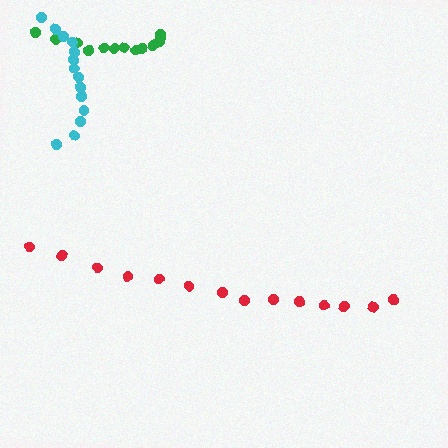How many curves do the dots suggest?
There are 3 distinct paths.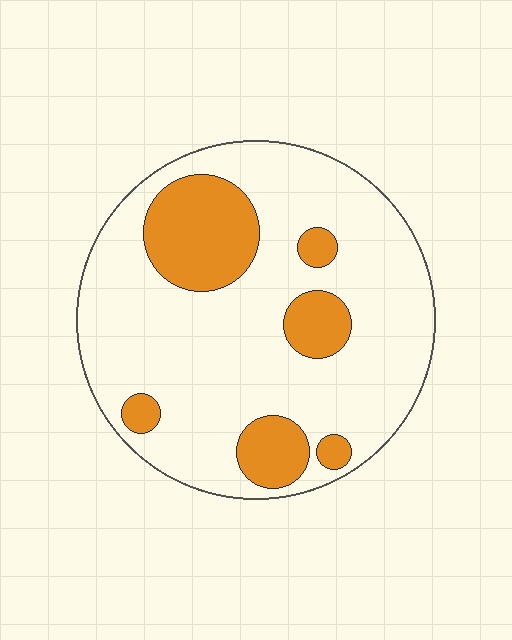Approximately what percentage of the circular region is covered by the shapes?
Approximately 20%.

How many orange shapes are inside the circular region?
6.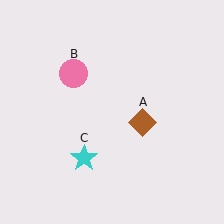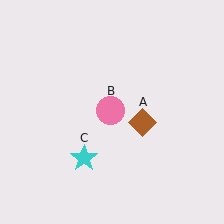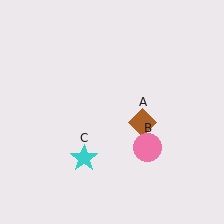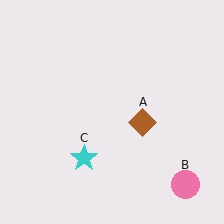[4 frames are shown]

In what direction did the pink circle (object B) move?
The pink circle (object B) moved down and to the right.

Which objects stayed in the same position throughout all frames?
Brown diamond (object A) and cyan star (object C) remained stationary.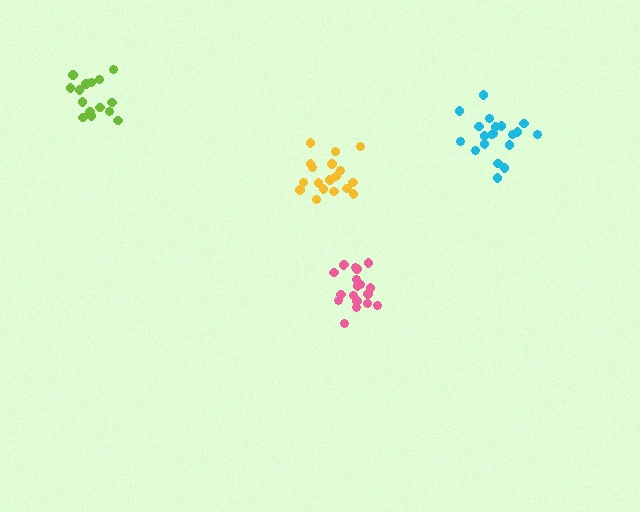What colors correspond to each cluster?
The clusters are colored: cyan, yellow, pink, lime.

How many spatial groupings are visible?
There are 4 spatial groupings.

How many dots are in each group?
Group 1: 20 dots, Group 2: 18 dots, Group 3: 19 dots, Group 4: 15 dots (72 total).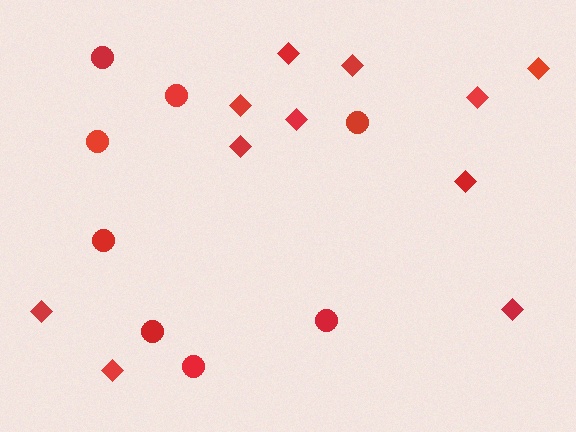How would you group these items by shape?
There are 2 groups: one group of circles (8) and one group of diamonds (11).